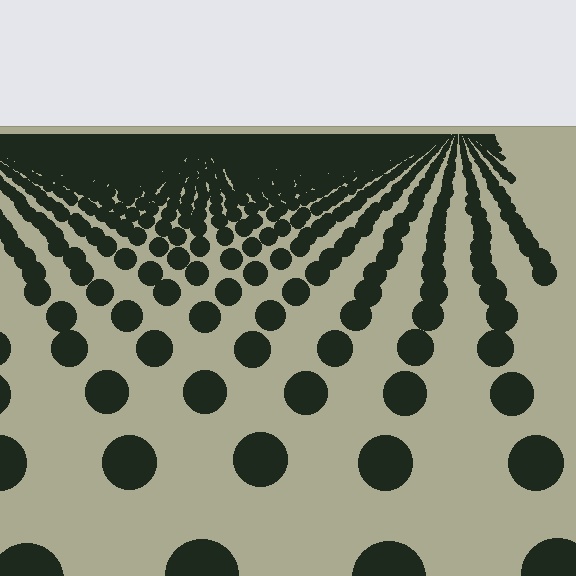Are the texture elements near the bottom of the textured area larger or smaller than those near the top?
Larger. Near the bottom, elements are closer to the viewer and appear at a bigger on-screen size.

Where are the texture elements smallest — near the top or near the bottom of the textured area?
Near the top.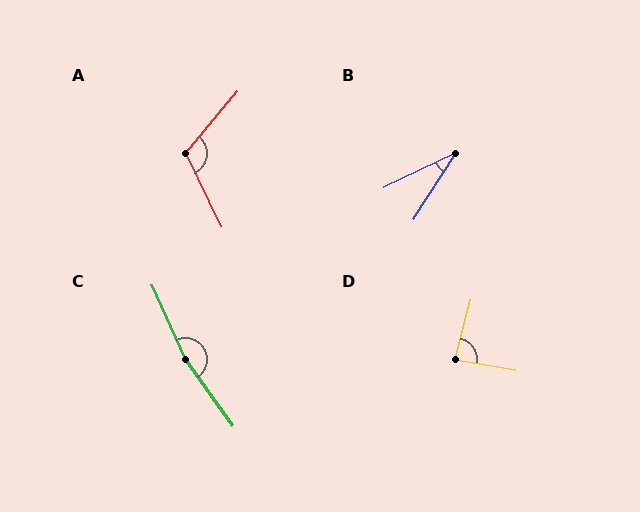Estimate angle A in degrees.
Approximately 114 degrees.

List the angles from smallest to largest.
B (32°), D (85°), A (114°), C (169°).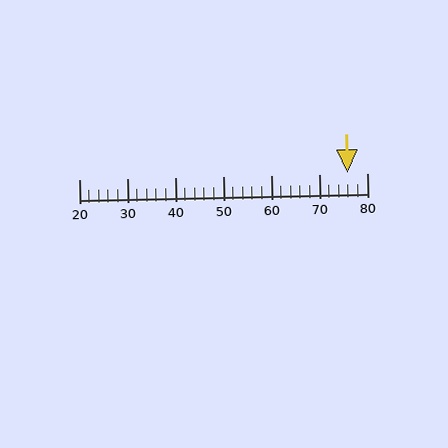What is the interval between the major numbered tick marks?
The major tick marks are spaced 10 units apart.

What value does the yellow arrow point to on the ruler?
The yellow arrow points to approximately 76.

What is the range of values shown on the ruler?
The ruler shows values from 20 to 80.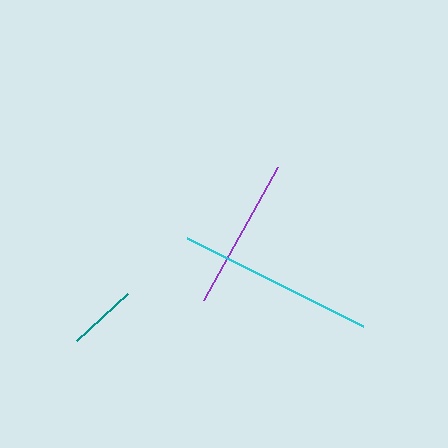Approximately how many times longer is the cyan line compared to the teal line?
The cyan line is approximately 2.8 times the length of the teal line.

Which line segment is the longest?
The cyan line is the longest at approximately 196 pixels.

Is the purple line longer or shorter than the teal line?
The purple line is longer than the teal line.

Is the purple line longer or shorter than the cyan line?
The cyan line is longer than the purple line.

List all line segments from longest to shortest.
From longest to shortest: cyan, purple, teal.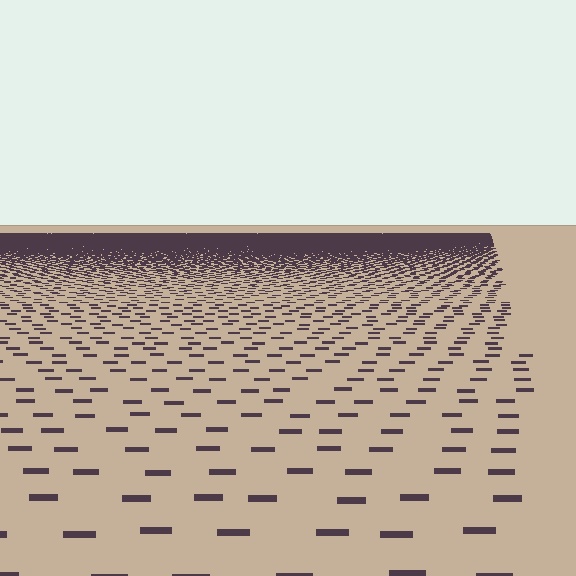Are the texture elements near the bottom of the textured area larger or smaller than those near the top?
Larger. Near the bottom, elements are closer to the viewer and appear at a bigger on-screen size.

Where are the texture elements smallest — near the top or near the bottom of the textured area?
Near the top.